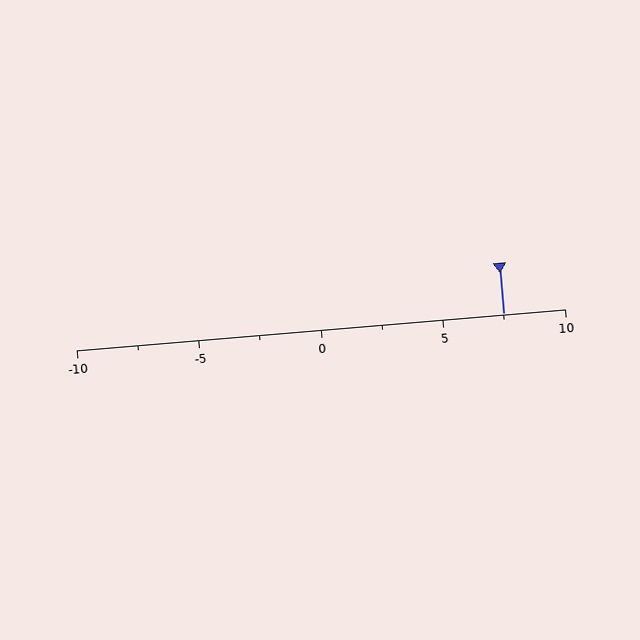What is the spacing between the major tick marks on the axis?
The major ticks are spaced 5 apart.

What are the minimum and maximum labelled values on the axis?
The axis runs from -10 to 10.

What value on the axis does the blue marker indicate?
The marker indicates approximately 7.5.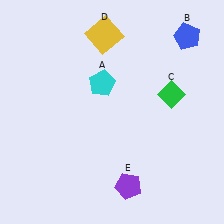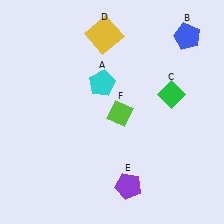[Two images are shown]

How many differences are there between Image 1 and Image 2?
There is 1 difference between the two images.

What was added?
A lime diamond (F) was added in Image 2.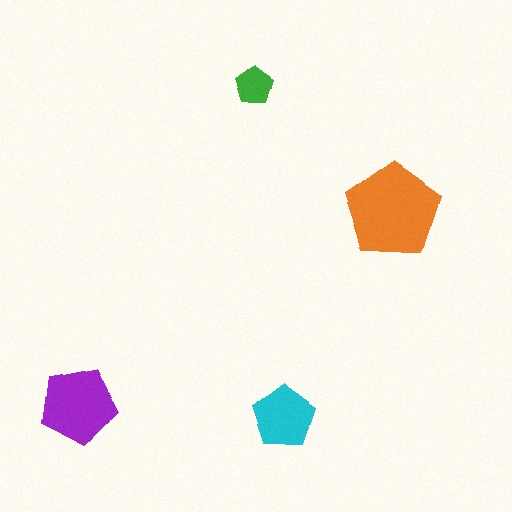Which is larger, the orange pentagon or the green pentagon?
The orange one.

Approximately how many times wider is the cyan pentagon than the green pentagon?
About 1.5 times wider.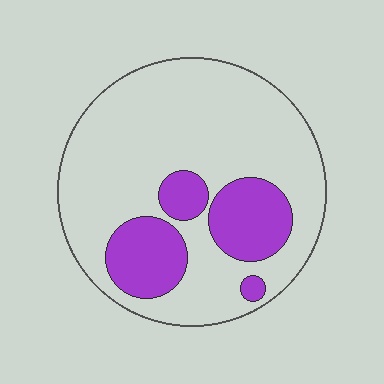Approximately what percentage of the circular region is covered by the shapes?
Approximately 25%.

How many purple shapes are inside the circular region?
4.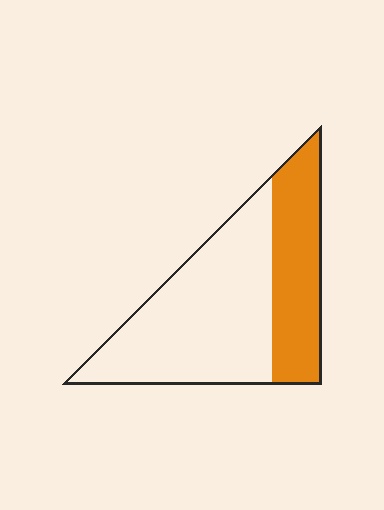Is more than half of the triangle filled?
No.